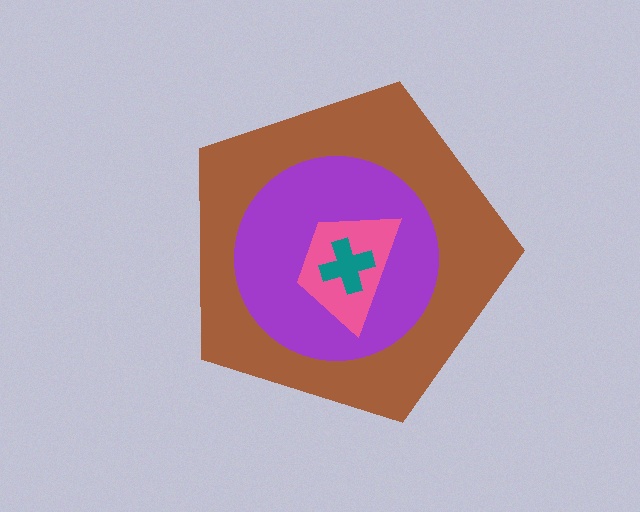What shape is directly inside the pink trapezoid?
The teal cross.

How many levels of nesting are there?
4.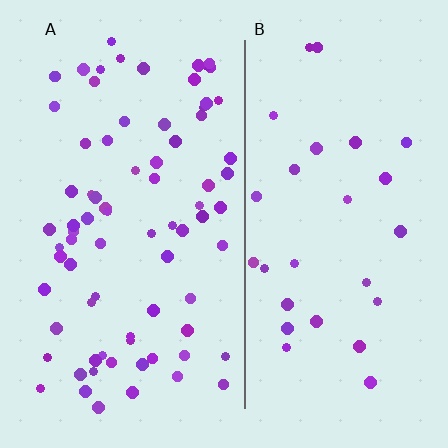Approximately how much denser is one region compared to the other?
Approximately 2.7× — region A over region B.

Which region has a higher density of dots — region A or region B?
A (the left).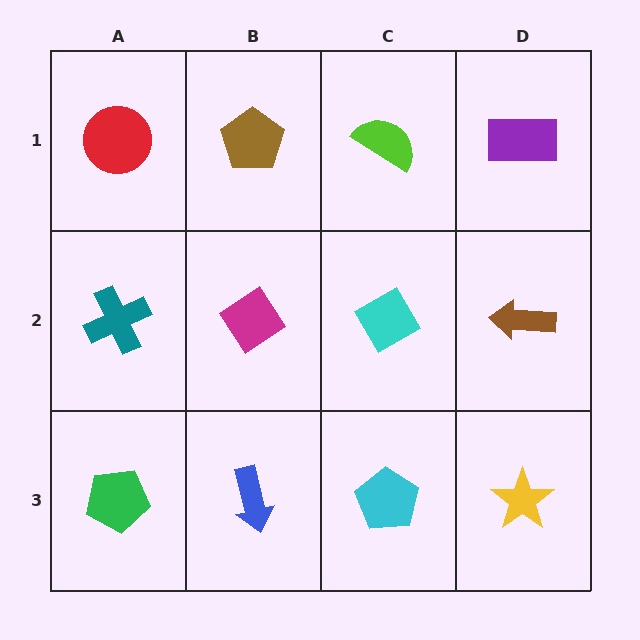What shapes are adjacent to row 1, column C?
A cyan diamond (row 2, column C), a brown pentagon (row 1, column B), a purple rectangle (row 1, column D).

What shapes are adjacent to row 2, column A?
A red circle (row 1, column A), a green pentagon (row 3, column A), a magenta diamond (row 2, column B).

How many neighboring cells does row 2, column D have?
3.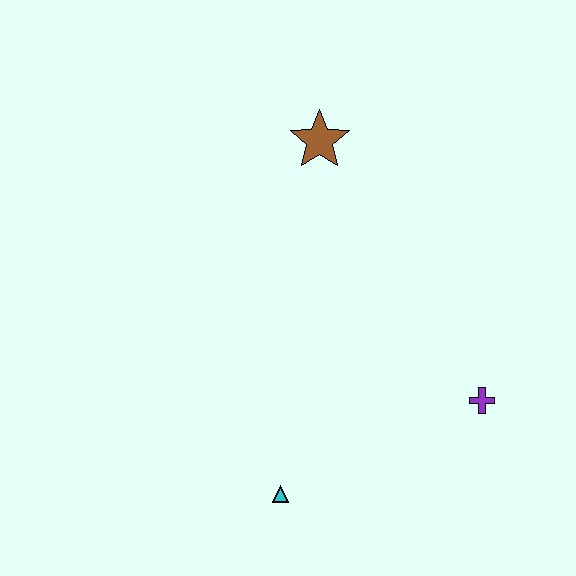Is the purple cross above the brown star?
No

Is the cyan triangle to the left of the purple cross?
Yes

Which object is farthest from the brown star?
The cyan triangle is farthest from the brown star.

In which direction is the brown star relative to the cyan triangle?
The brown star is above the cyan triangle.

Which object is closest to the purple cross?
The cyan triangle is closest to the purple cross.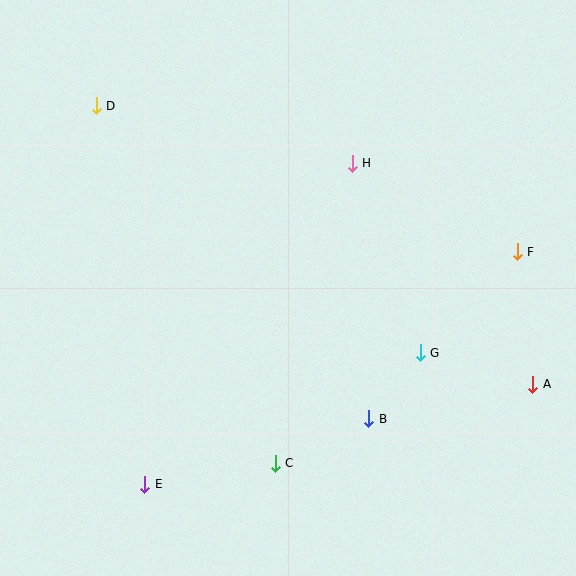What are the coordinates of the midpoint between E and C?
The midpoint between E and C is at (210, 474).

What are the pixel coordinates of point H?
Point H is at (352, 163).